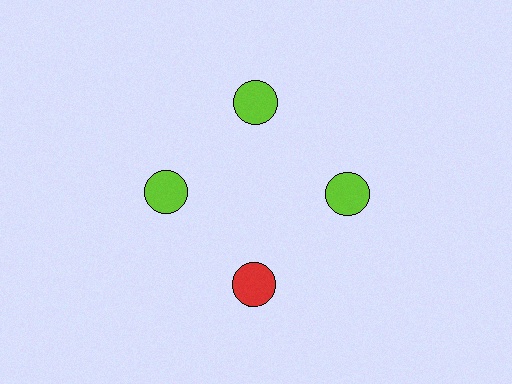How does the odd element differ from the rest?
It has a different color: red instead of lime.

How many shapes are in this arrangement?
There are 4 shapes arranged in a ring pattern.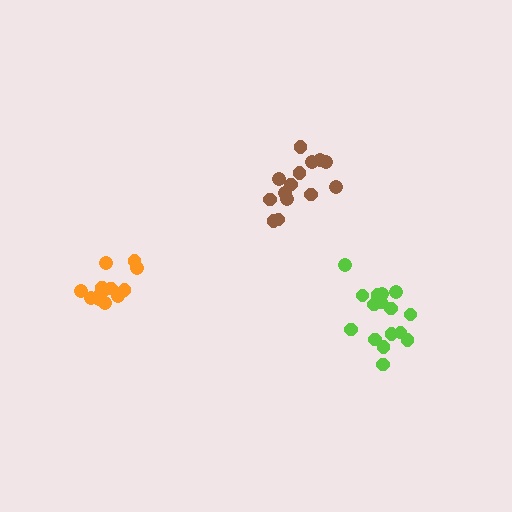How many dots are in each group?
Group 1: 14 dots, Group 2: 16 dots, Group 3: 12 dots (42 total).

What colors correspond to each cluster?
The clusters are colored: brown, lime, orange.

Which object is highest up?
The brown cluster is topmost.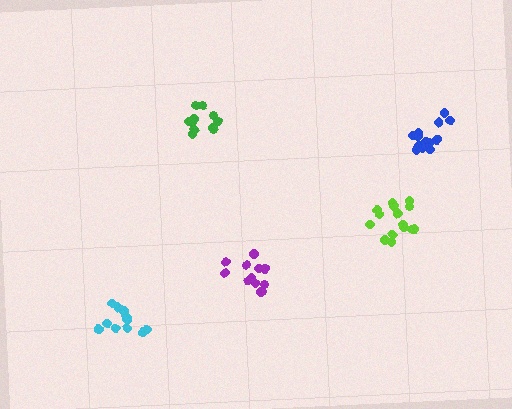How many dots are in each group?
Group 1: 11 dots, Group 2: 13 dots, Group 3: 12 dots, Group 4: 13 dots, Group 5: 15 dots (64 total).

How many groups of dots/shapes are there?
There are 5 groups.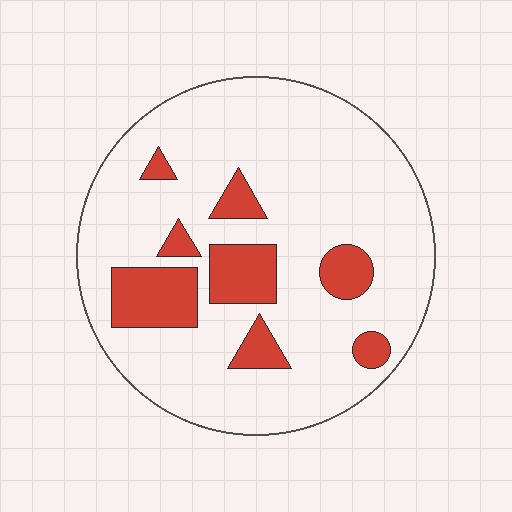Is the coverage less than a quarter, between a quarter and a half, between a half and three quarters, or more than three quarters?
Less than a quarter.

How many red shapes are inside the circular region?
8.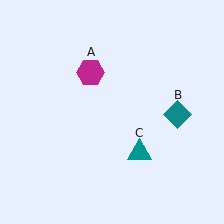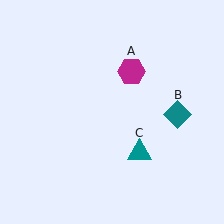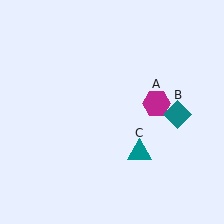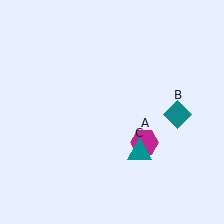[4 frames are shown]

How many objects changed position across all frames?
1 object changed position: magenta hexagon (object A).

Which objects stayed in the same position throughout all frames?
Teal diamond (object B) and teal triangle (object C) remained stationary.